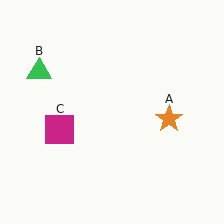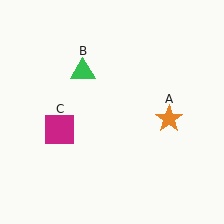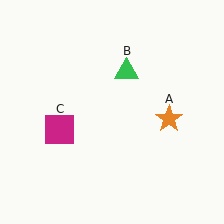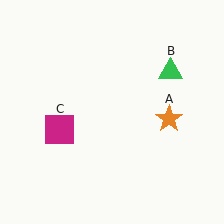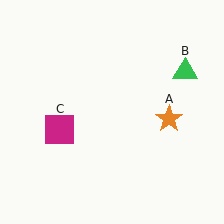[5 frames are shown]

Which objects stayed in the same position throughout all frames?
Orange star (object A) and magenta square (object C) remained stationary.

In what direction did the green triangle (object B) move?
The green triangle (object B) moved right.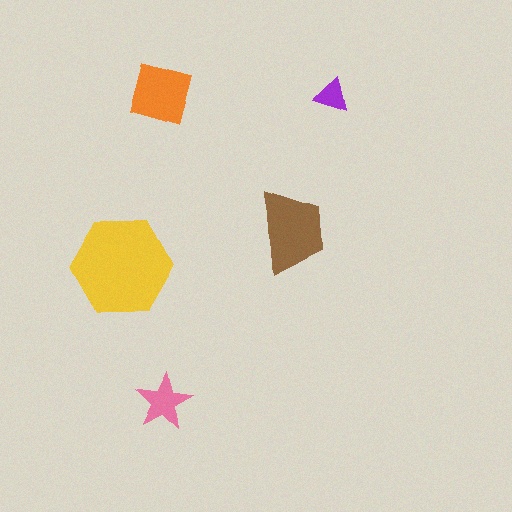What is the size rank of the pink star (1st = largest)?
4th.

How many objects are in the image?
There are 5 objects in the image.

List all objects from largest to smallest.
The yellow hexagon, the brown trapezoid, the orange square, the pink star, the purple triangle.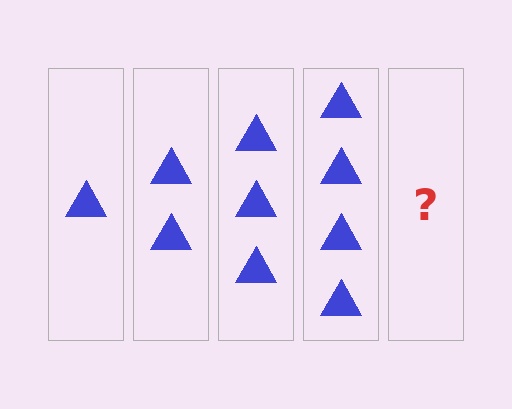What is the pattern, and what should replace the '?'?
The pattern is that each step adds one more triangle. The '?' should be 5 triangles.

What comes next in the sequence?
The next element should be 5 triangles.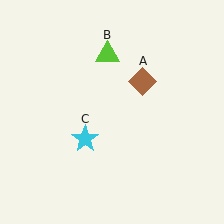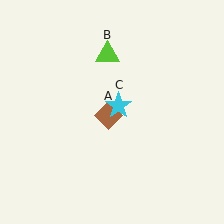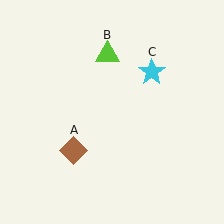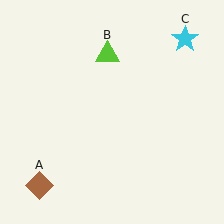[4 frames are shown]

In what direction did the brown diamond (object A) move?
The brown diamond (object A) moved down and to the left.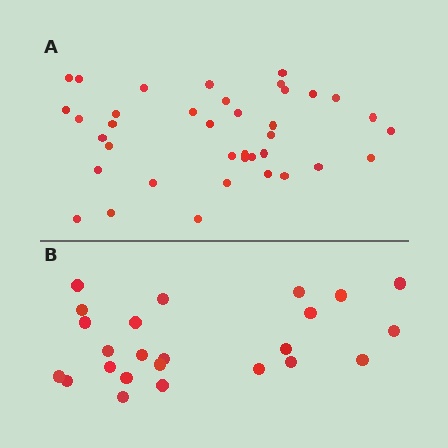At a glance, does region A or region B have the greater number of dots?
Region A (the top region) has more dots.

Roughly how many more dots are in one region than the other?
Region A has approximately 15 more dots than region B.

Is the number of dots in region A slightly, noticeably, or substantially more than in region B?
Region A has substantially more. The ratio is roughly 1.6 to 1.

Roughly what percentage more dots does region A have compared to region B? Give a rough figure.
About 60% more.